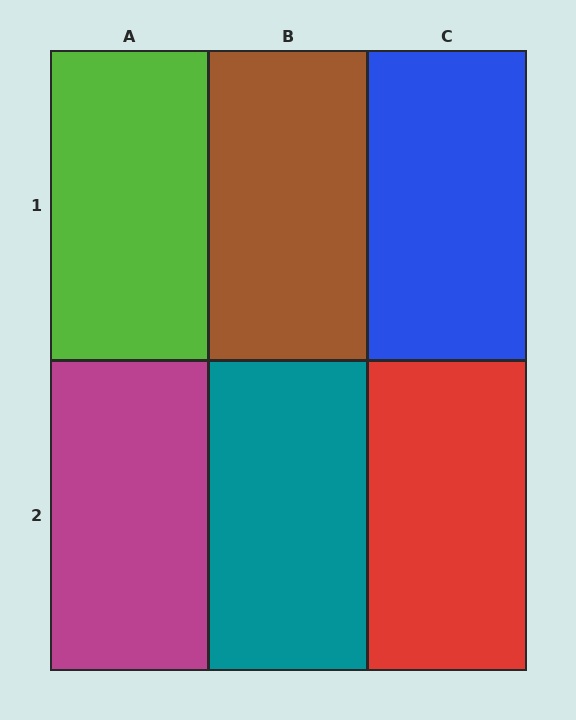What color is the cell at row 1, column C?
Blue.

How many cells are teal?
1 cell is teal.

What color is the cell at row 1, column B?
Brown.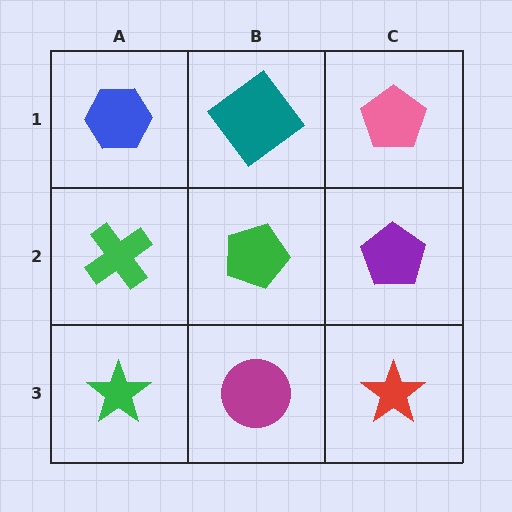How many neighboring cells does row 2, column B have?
4.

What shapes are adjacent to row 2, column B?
A teal diamond (row 1, column B), a magenta circle (row 3, column B), a green cross (row 2, column A), a purple pentagon (row 2, column C).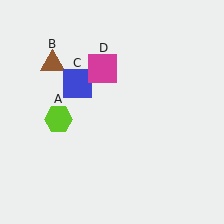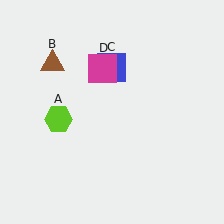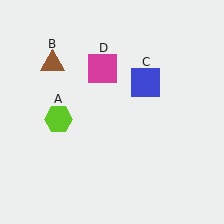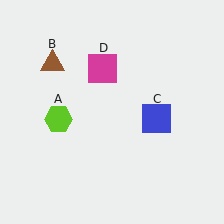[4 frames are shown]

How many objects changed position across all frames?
1 object changed position: blue square (object C).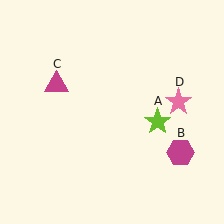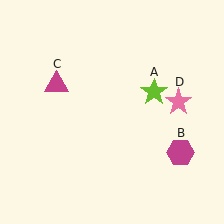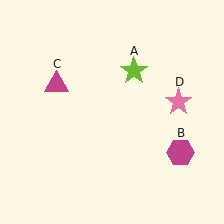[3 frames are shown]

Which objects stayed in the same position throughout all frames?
Magenta hexagon (object B) and magenta triangle (object C) and pink star (object D) remained stationary.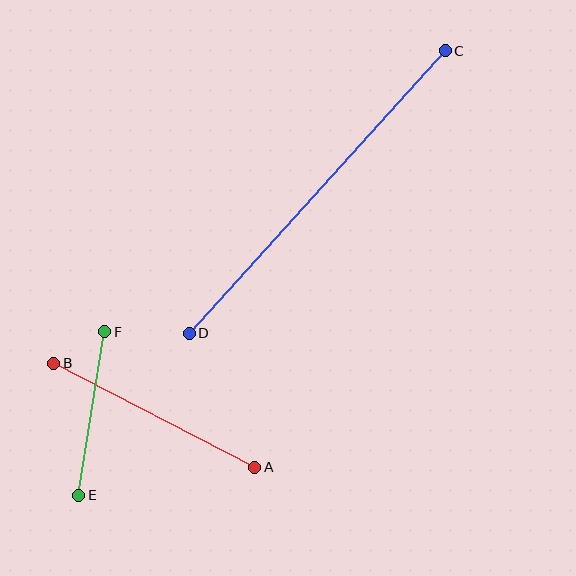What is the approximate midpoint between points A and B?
The midpoint is at approximately (154, 415) pixels.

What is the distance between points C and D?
The distance is approximately 381 pixels.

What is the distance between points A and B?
The distance is approximately 226 pixels.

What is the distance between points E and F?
The distance is approximately 166 pixels.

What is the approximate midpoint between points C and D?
The midpoint is at approximately (317, 192) pixels.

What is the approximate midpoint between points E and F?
The midpoint is at approximately (92, 414) pixels.